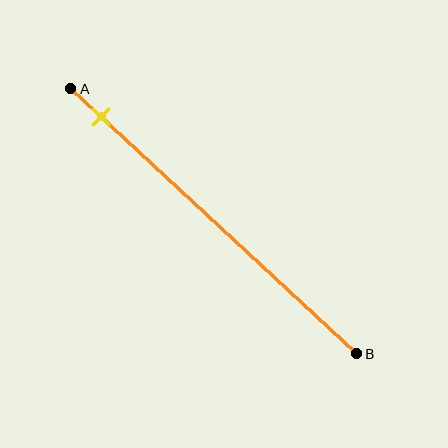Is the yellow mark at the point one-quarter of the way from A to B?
No, the mark is at about 10% from A, not at the 25% one-quarter point.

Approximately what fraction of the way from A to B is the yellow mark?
The yellow mark is approximately 10% of the way from A to B.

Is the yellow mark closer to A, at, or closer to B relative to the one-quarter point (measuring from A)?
The yellow mark is closer to point A than the one-quarter point of segment AB.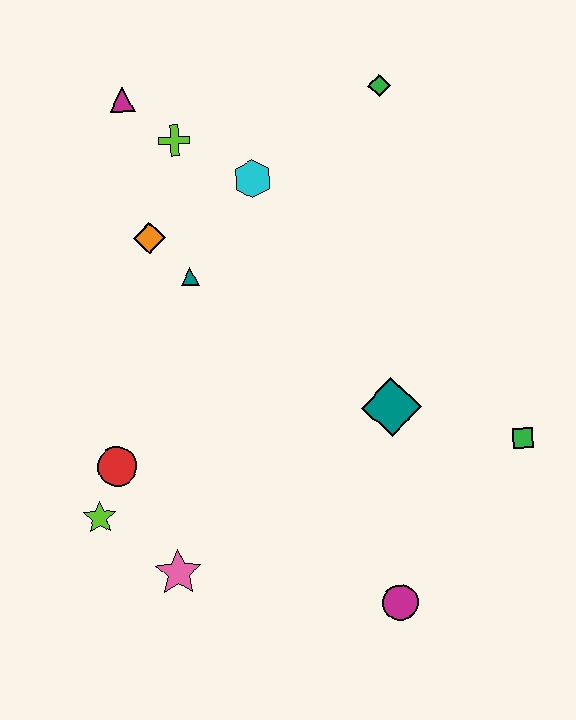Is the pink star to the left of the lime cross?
Yes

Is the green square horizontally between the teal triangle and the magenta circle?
No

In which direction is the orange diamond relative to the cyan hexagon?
The orange diamond is to the left of the cyan hexagon.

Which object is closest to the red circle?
The lime star is closest to the red circle.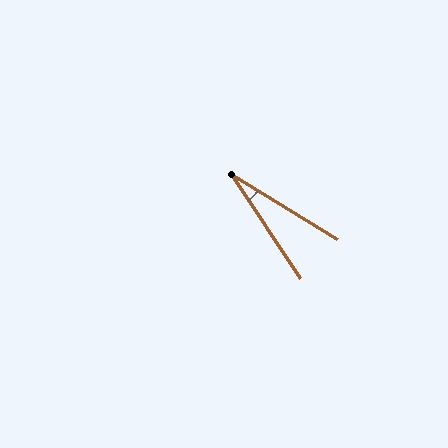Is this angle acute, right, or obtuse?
It is acute.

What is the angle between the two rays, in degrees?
Approximately 25 degrees.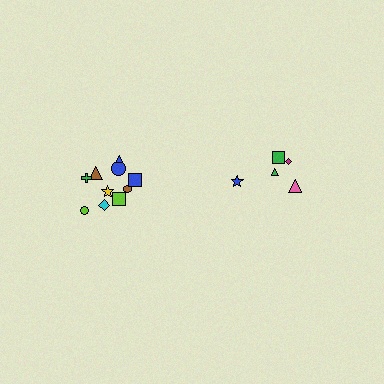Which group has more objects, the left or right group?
The left group.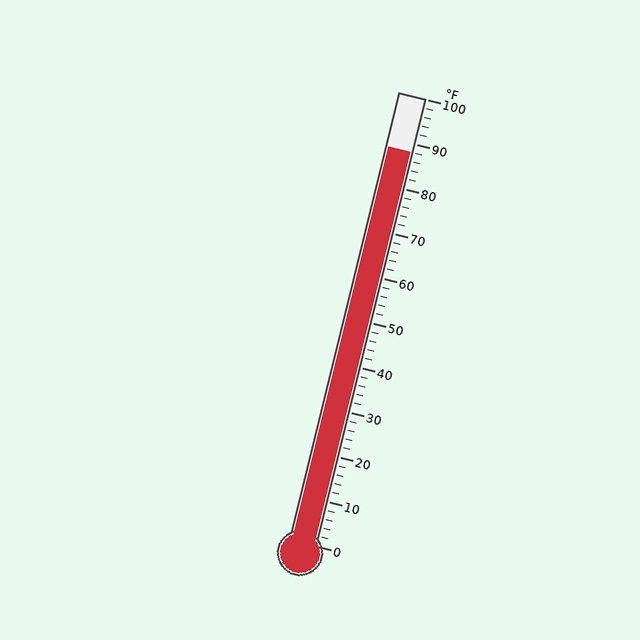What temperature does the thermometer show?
The thermometer shows approximately 88°F.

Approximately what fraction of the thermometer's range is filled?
The thermometer is filled to approximately 90% of its range.